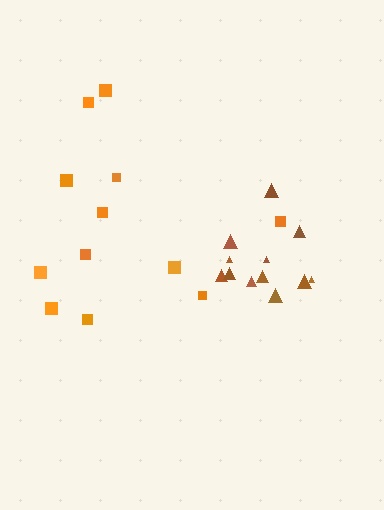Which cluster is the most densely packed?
Brown.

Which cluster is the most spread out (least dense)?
Orange.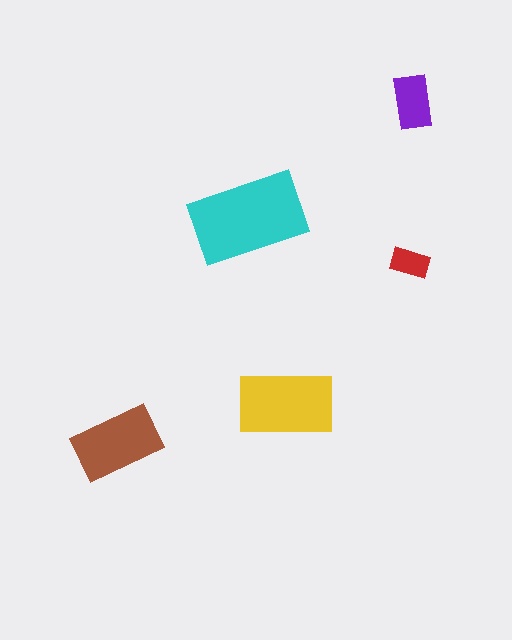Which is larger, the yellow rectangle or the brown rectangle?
The yellow one.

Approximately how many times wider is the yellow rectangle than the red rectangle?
About 2.5 times wider.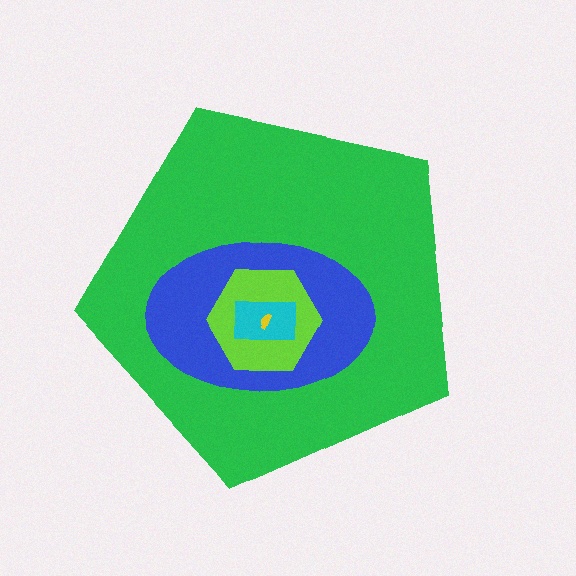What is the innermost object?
The yellow semicircle.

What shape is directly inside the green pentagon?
The blue ellipse.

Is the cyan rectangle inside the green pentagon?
Yes.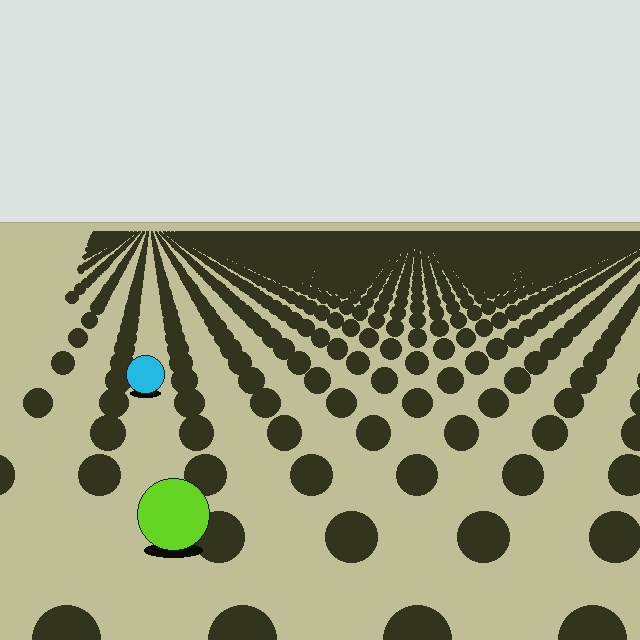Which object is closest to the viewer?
The lime circle is closest. The texture marks near it are larger and more spread out.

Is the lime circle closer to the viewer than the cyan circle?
Yes. The lime circle is closer — you can tell from the texture gradient: the ground texture is coarser near it.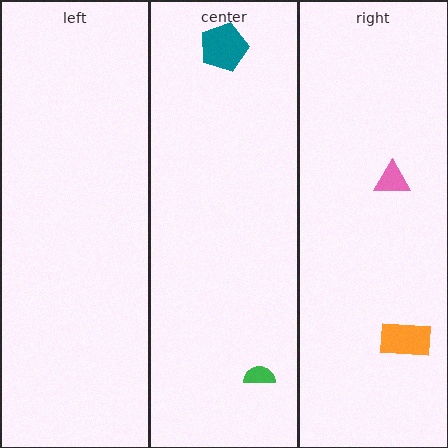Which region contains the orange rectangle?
The right region.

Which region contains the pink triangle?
The right region.